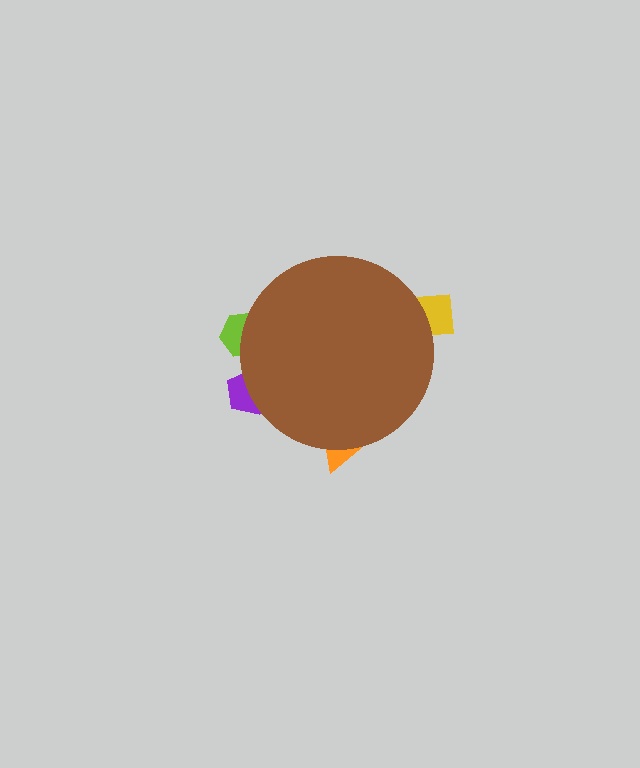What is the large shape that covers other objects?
A brown circle.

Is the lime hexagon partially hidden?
Yes, the lime hexagon is partially hidden behind the brown circle.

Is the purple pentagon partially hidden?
Yes, the purple pentagon is partially hidden behind the brown circle.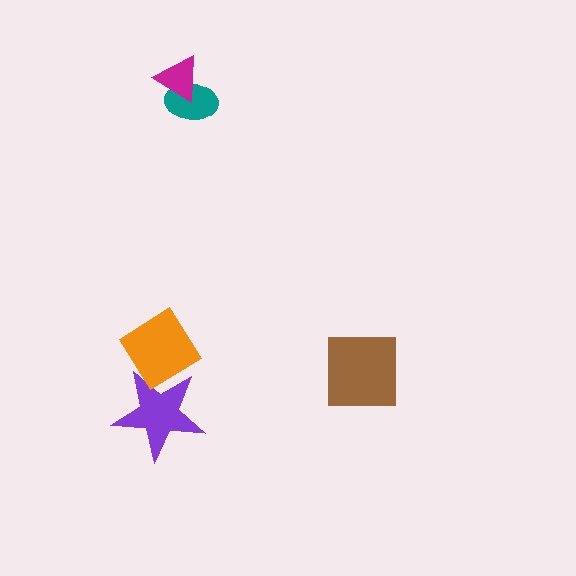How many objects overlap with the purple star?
1 object overlaps with the purple star.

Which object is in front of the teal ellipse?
The magenta triangle is in front of the teal ellipse.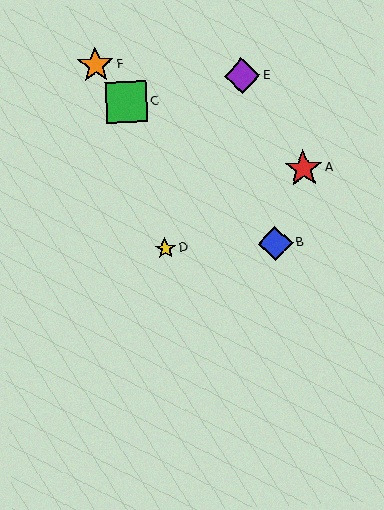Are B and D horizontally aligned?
Yes, both are at y≈243.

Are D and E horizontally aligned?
No, D is at y≈249 and E is at y≈76.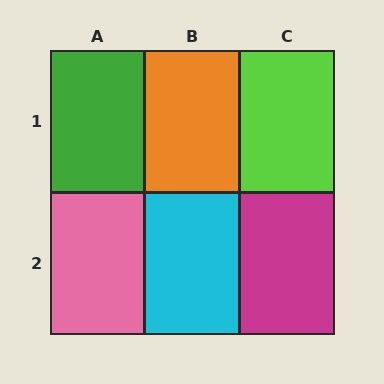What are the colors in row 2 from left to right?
Pink, cyan, magenta.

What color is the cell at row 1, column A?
Green.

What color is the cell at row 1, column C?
Lime.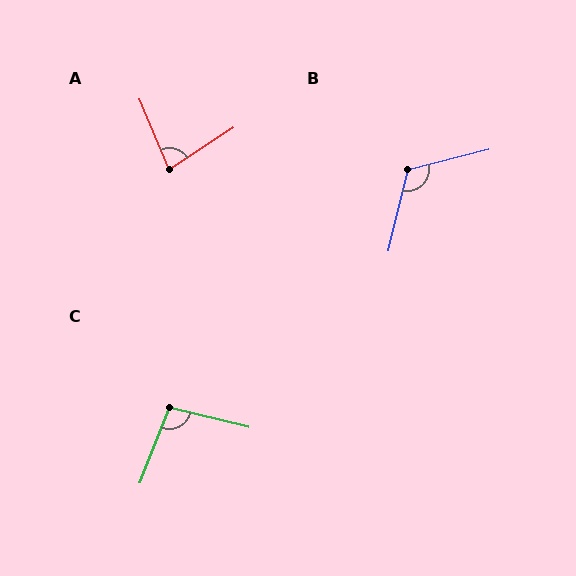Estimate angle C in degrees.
Approximately 97 degrees.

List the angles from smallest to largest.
A (79°), C (97°), B (118°).